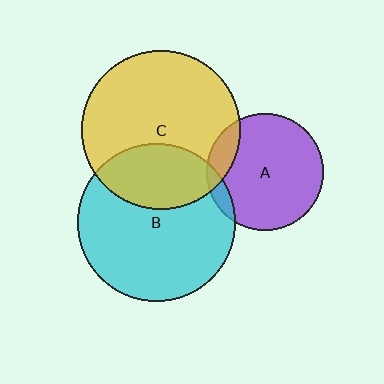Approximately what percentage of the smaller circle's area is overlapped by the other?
Approximately 30%.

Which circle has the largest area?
Circle C (yellow).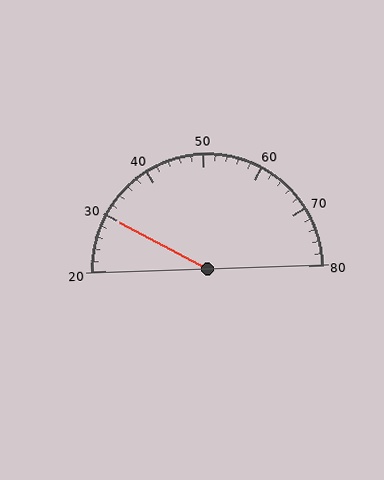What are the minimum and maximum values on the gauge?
The gauge ranges from 20 to 80.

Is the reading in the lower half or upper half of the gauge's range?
The reading is in the lower half of the range (20 to 80).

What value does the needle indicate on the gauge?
The needle indicates approximately 30.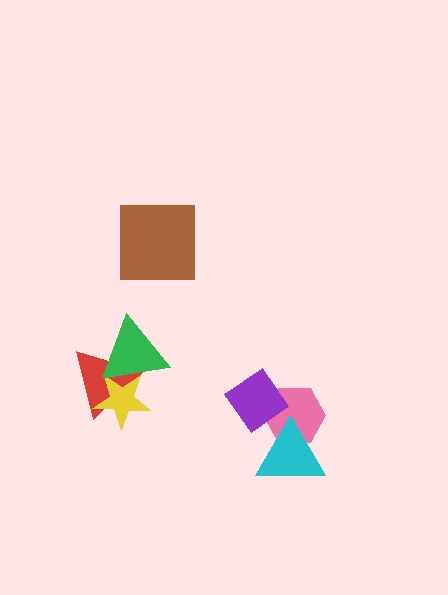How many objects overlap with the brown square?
0 objects overlap with the brown square.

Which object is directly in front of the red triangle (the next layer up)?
The yellow star is directly in front of the red triangle.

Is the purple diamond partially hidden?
No, no other shape covers it.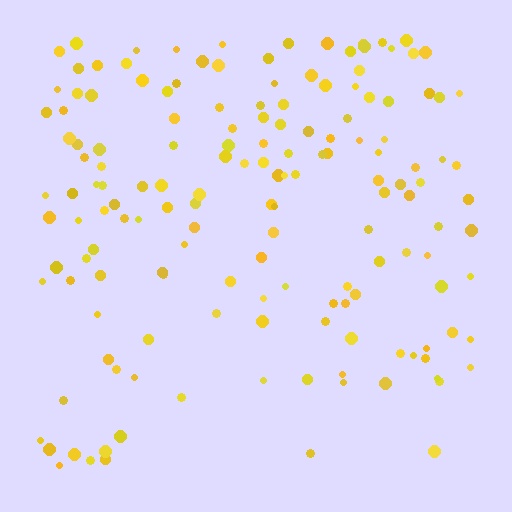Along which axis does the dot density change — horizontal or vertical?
Vertical.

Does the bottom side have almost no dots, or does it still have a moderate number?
Still a moderate number, just noticeably fewer than the top.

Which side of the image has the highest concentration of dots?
The top.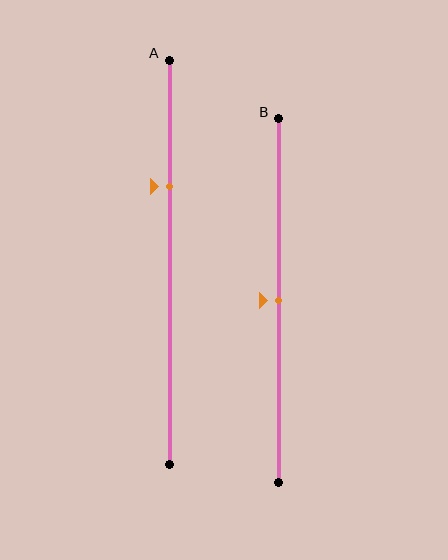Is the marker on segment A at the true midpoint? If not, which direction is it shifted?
No, the marker on segment A is shifted upward by about 19% of the segment length.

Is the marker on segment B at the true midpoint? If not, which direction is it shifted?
Yes, the marker on segment B is at the true midpoint.